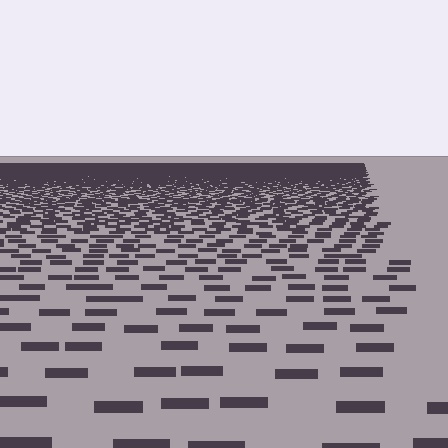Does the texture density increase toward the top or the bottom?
Density increases toward the top.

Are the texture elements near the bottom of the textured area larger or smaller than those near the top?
Larger. Near the bottom, elements are closer to the viewer and appear at a bigger on-screen size.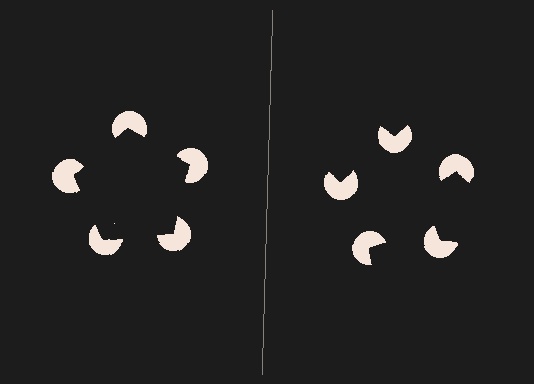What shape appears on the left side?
An illusory pentagon.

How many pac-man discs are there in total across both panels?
10 — 5 on each side.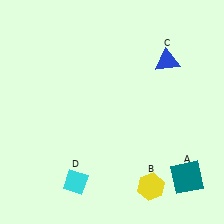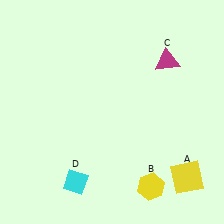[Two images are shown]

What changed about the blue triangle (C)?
In Image 1, C is blue. In Image 2, it changed to magenta.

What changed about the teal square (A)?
In Image 1, A is teal. In Image 2, it changed to yellow.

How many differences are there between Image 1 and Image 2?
There are 2 differences between the two images.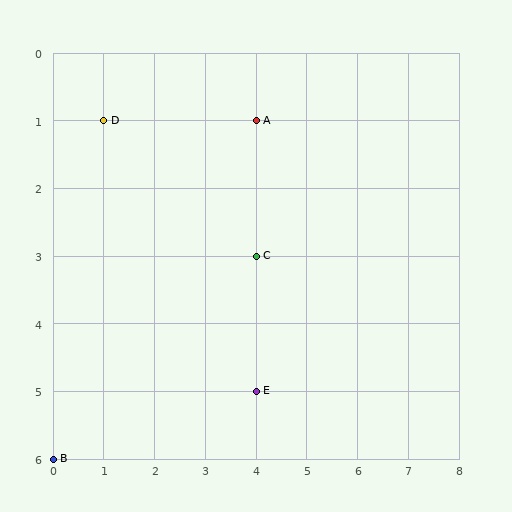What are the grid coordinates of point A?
Point A is at grid coordinates (4, 1).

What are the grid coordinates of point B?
Point B is at grid coordinates (0, 6).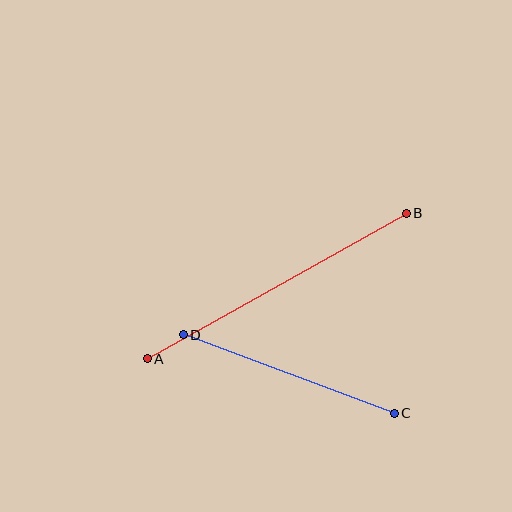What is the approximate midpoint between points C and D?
The midpoint is at approximately (289, 374) pixels.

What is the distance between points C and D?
The distance is approximately 225 pixels.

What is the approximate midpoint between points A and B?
The midpoint is at approximately (277, 286) pixels.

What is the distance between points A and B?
The distance is approximately 297 pixels.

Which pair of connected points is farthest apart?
Points A and B are farthest apart.